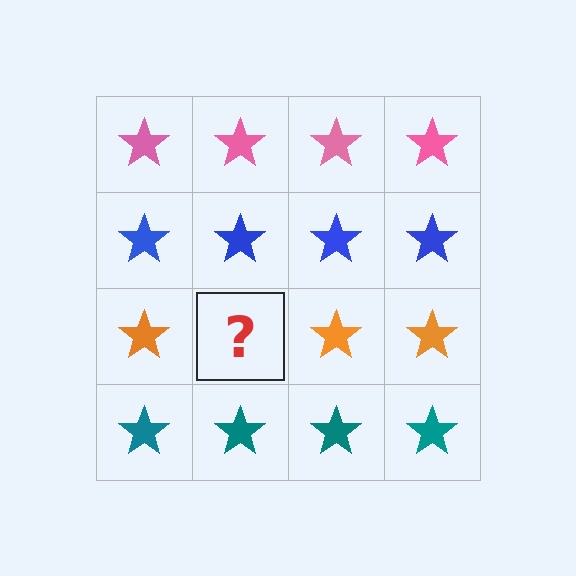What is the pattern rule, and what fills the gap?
The rule is that each row has a consistent color. The gap should be filled with an orange star.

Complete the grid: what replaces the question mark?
The question mark should be replaced with an orange star.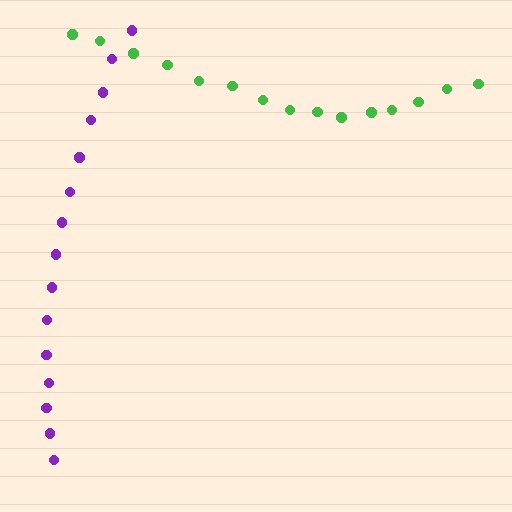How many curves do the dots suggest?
There are 2 distinct paths.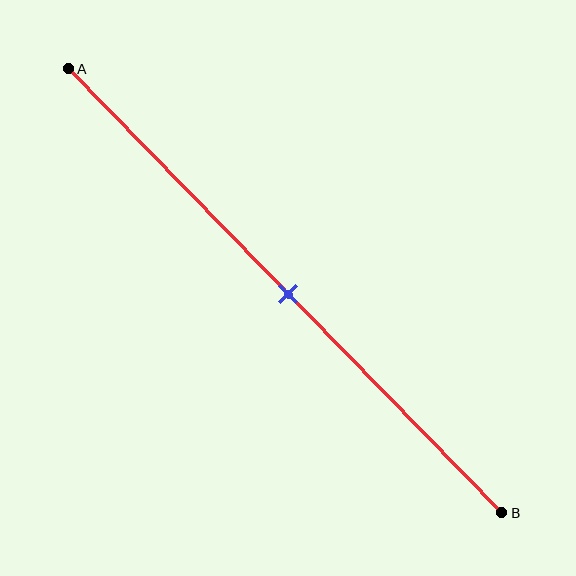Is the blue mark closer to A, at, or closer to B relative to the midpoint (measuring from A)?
The blue mark is approximately at the midpoint of segment AB.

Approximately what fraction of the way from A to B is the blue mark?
The blue mark is approximately 50% of the way from A to B.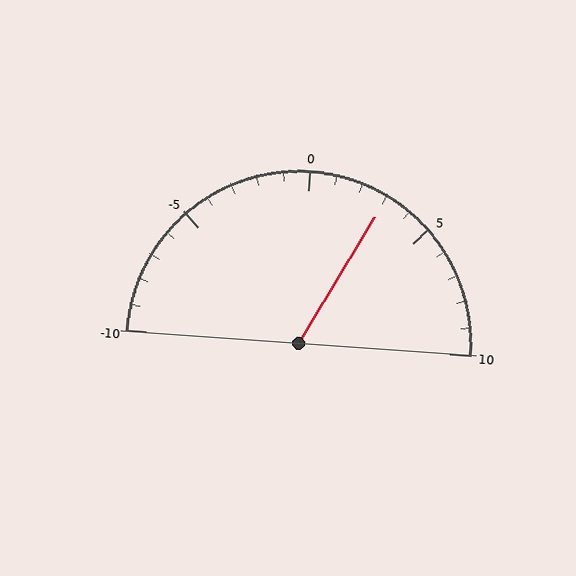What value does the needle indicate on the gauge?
The needle indicates approximately 3.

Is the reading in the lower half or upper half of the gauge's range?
The reading is in the upper half of the range (-10 to 10).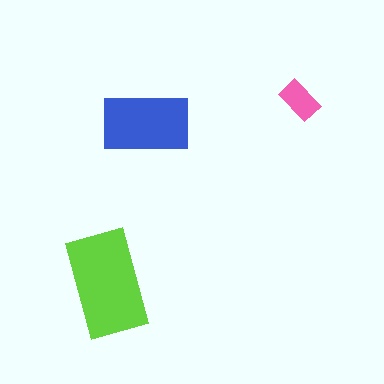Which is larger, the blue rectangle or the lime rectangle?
The lime one.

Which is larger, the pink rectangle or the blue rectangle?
The blue one.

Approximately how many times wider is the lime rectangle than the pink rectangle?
About 2.5 times wider.